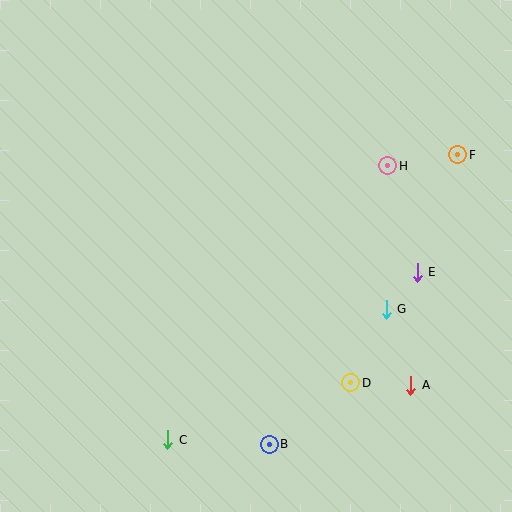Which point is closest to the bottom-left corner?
Point C is closest to the bottom-left corner.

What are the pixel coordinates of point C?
Point C is at (168, 440).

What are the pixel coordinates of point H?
Point H is at (388, 166).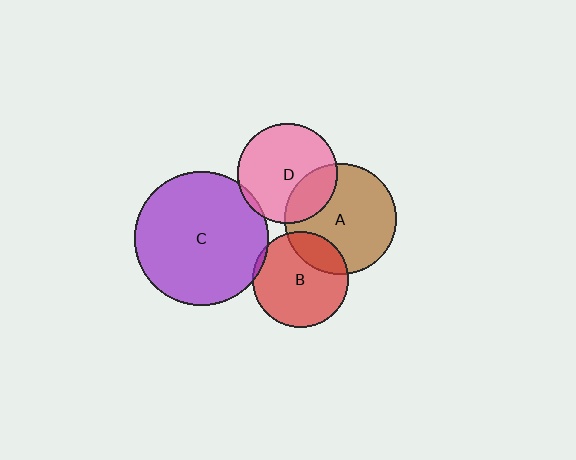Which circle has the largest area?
Circle C (purple).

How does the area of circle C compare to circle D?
Approximately 1.8 times.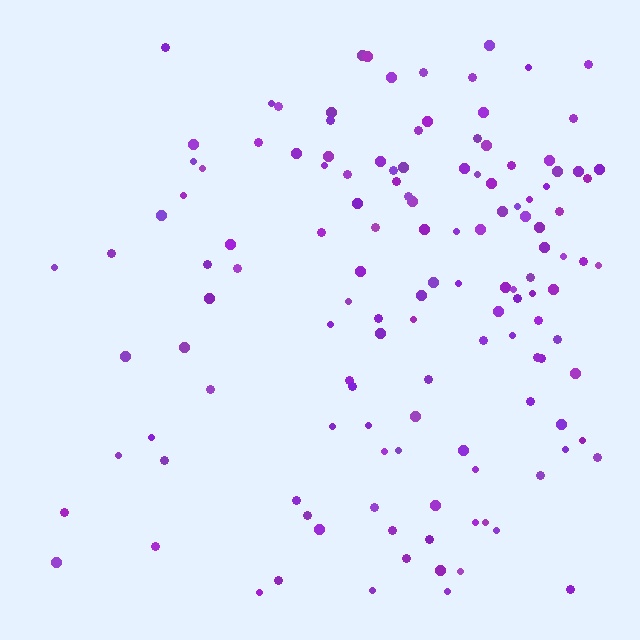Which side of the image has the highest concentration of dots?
The right.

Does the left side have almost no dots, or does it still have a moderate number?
Still a moderate number, just noticeably fewer than the right.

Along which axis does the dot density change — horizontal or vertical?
Horizontal.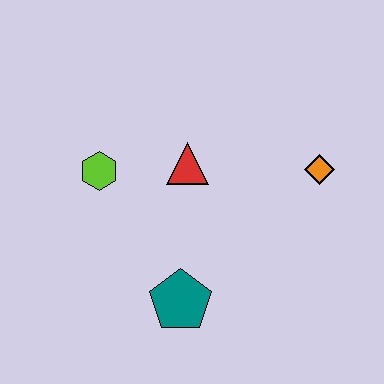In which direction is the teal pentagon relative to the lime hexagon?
The teal pentagon is below the lime hexagon.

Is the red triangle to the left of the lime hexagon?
No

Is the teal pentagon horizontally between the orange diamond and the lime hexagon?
Yes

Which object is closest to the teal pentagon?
The red triangle is closest to the teal pentagon.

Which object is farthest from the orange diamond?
The lime hexagon is farthest from the orange diamond.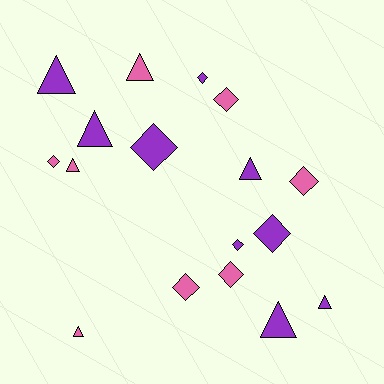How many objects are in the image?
There are 17 objects.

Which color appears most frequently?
Purple, with 9 objects.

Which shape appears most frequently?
Diamond, with 9 objects.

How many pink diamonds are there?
There are 5 pink diamonds.